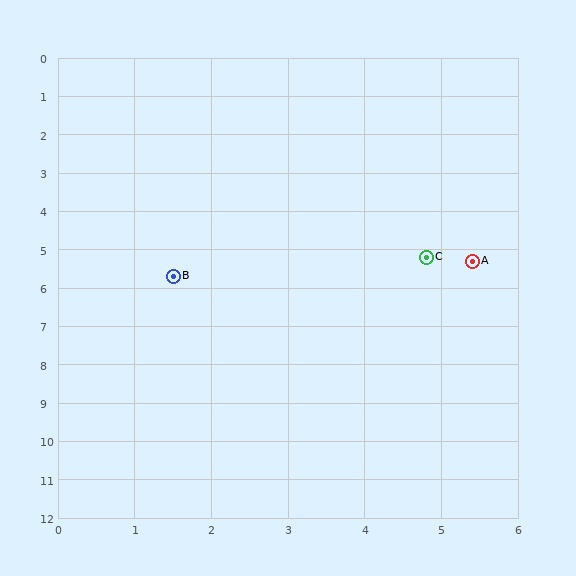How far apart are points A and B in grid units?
Points A and B are about 3.9 grid units apart.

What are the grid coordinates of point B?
Point B is at approximately (1.5, 5.7).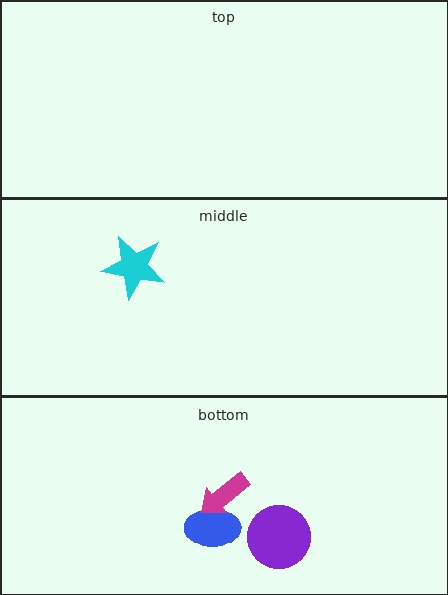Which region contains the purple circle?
The bottom region.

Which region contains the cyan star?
The middle region.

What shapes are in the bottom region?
The blue ellipse, the magenta arrow, the purple circle.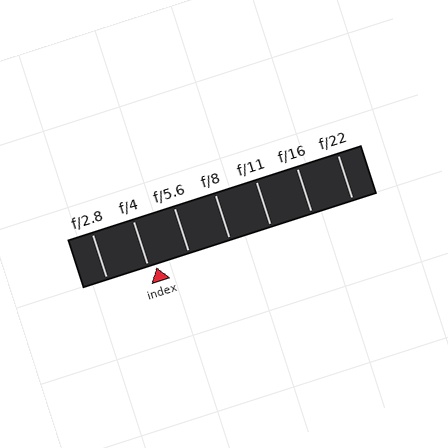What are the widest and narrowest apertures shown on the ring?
The widest aperture shown is f/2.8 and the narrowest is f/22.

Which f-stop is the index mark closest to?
The index mark is closest to f/4.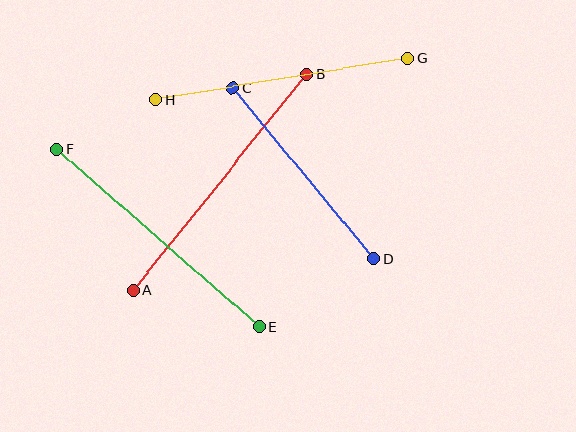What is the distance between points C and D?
The distance is approximately 222 pixels.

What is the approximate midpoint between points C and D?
The midpoint is at approximately (303, 174) pixels.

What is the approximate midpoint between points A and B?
The midpoint is at approximately (220, 182) pixels.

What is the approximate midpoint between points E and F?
The midpoint is at approximately (158, 238) pixels.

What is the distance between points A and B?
The distance is approximately 278 pixels.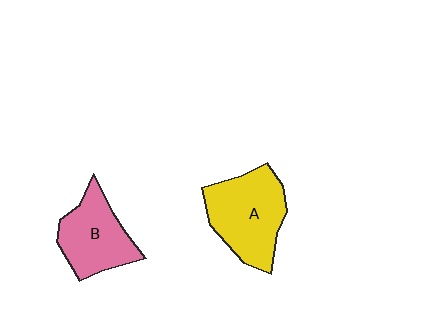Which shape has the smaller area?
Shape B (pink).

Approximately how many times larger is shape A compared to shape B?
Approximately 1.2 times.